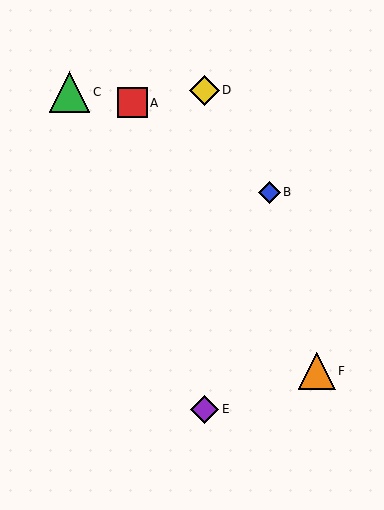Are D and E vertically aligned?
Yes, both are at x≈205.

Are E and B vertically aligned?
No, E is at x≈205 and B is at x≈270.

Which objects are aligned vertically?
Objects D, E are aligned vertically.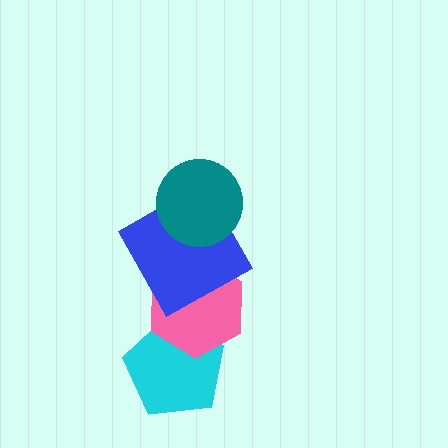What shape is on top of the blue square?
The teal circle is on top of the blue square.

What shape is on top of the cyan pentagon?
The pink hexagon is on top of the cyan pentagon.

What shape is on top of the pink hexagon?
The blue square is on top of the pink hexagon.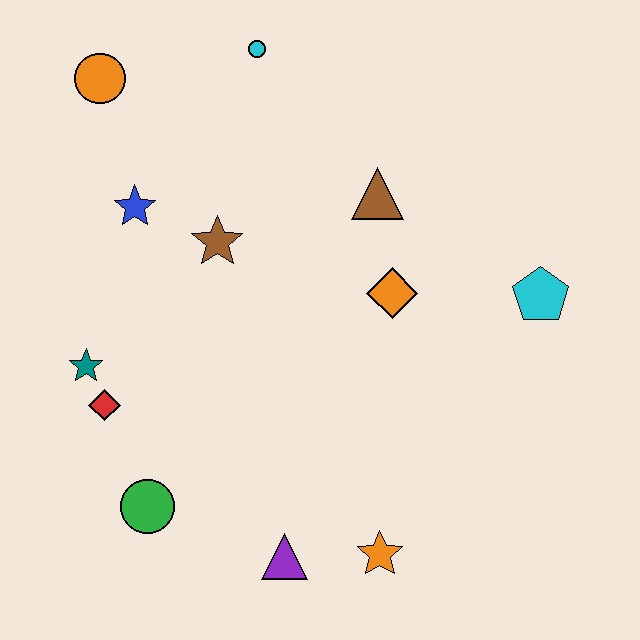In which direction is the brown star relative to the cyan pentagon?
The brown star is to the left of the cyan pentagon.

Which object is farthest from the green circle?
The cyan circle is farthest from the green circle.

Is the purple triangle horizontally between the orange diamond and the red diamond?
Yes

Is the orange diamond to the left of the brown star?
No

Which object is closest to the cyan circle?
The orange circle is closest to the cyan circle.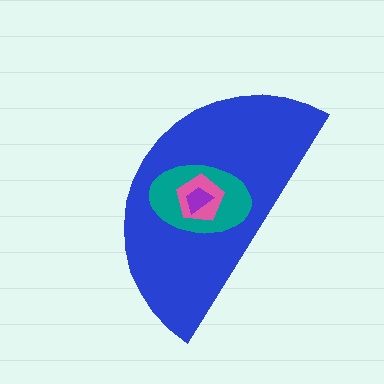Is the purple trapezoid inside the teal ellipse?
Yes.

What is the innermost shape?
The purple trapezoid.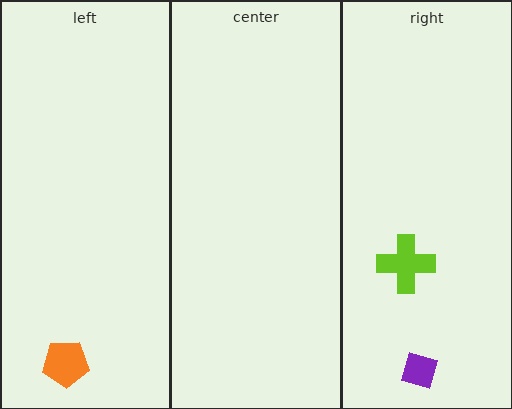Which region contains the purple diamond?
The right region.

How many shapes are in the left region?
1.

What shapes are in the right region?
The lime cross, the purple diamond.